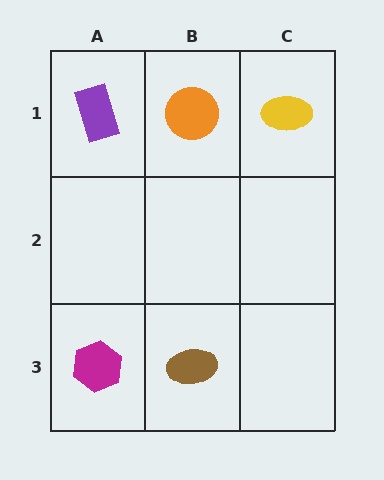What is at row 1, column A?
A purple rectangle.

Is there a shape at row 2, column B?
No, that cell is empty.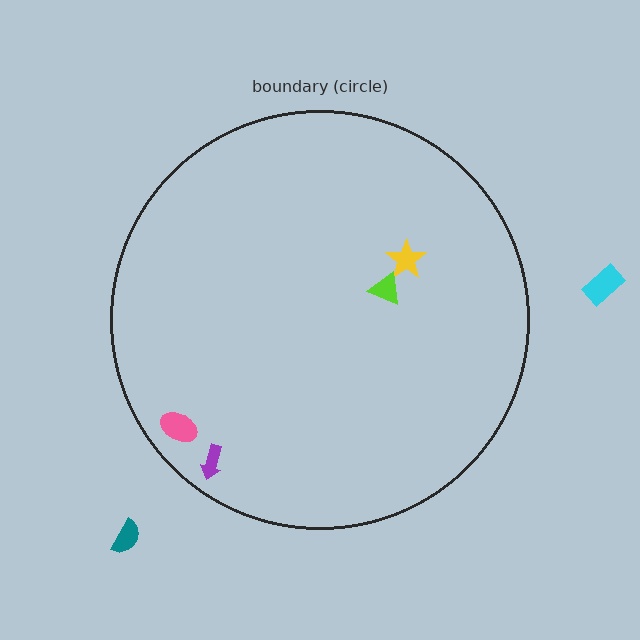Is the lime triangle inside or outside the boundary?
Inside.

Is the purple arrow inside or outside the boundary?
Inside.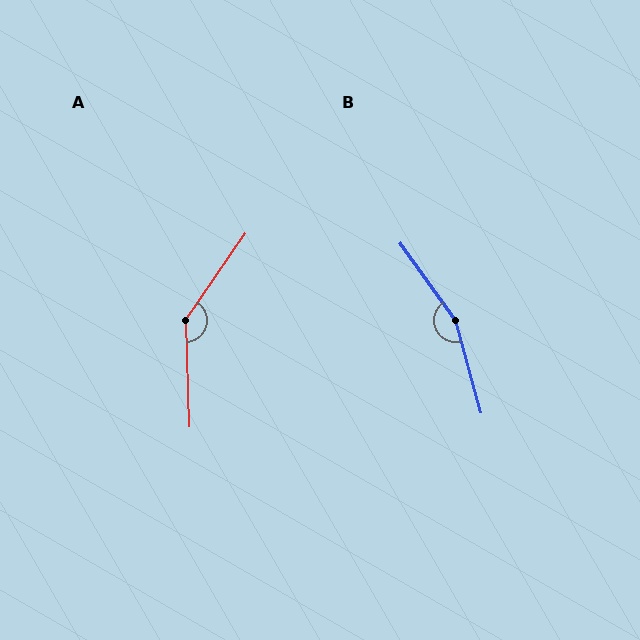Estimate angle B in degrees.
Approximately 160 degrees.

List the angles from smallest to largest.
A (144°), B (160°).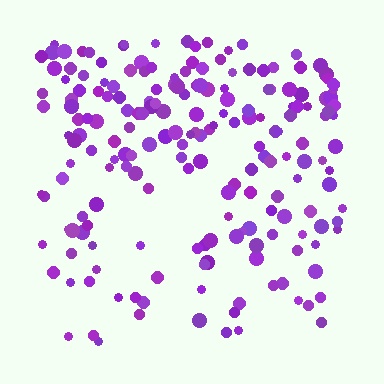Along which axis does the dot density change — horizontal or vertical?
Vertical.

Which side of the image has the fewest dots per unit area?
The bottom.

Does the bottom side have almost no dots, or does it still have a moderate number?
Still a moderate number, just noticeably fewer than the top.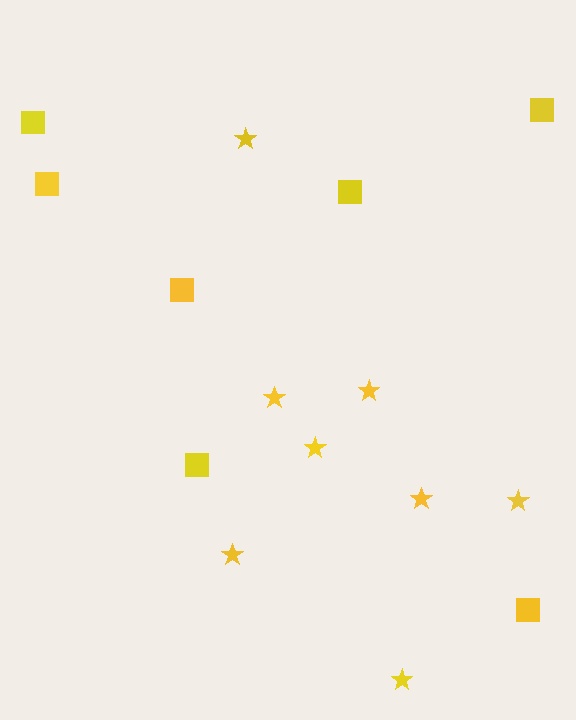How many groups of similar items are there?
There are 2 groups: one group of stars (8) and one group of squares (7).